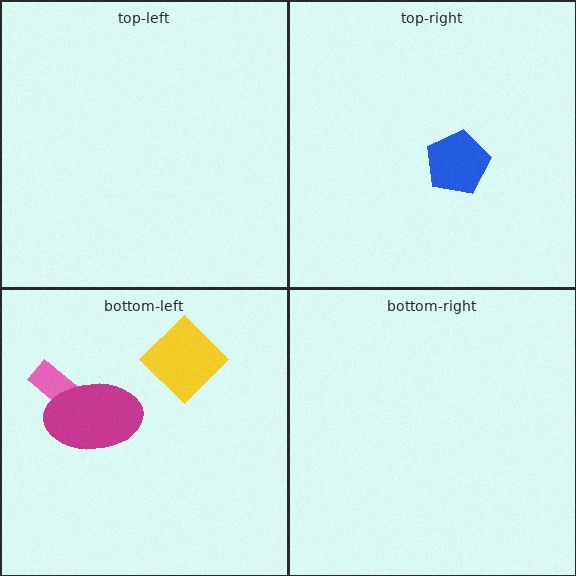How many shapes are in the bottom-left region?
3.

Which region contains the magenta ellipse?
The bottom-left region.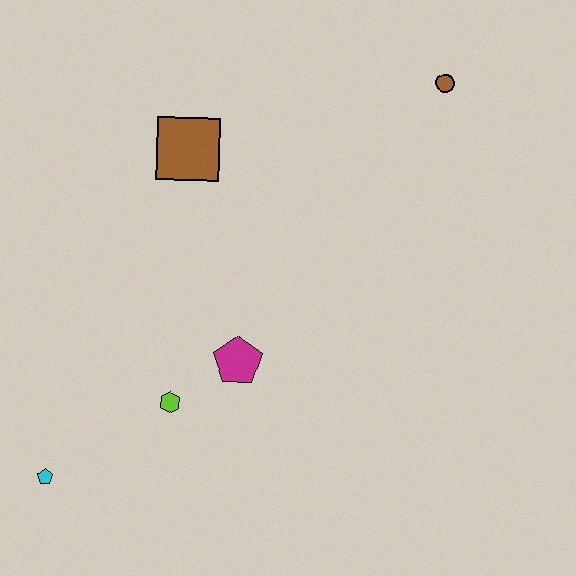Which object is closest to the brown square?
The magenta pentagon is closest to the brown square.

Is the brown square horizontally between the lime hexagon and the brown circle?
Yes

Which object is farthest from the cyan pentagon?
The brown circle is farthest from the cyan pentagon.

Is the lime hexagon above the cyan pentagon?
Yes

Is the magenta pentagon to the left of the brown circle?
Yes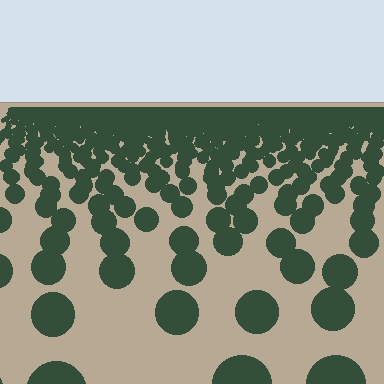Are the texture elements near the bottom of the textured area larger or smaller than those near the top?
Larger. Near the bottom, elements are closer to the viewer and appear at a bigger on-screen size.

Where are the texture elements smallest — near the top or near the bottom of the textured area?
Near the top.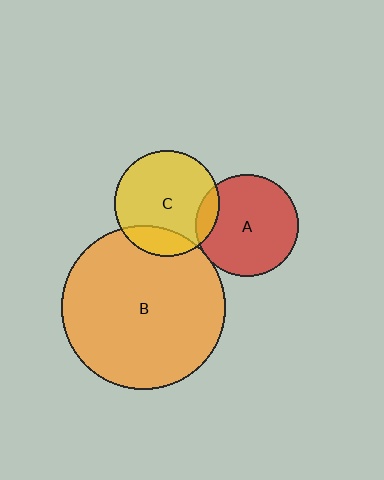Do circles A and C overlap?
Yes.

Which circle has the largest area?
Circle B (orange).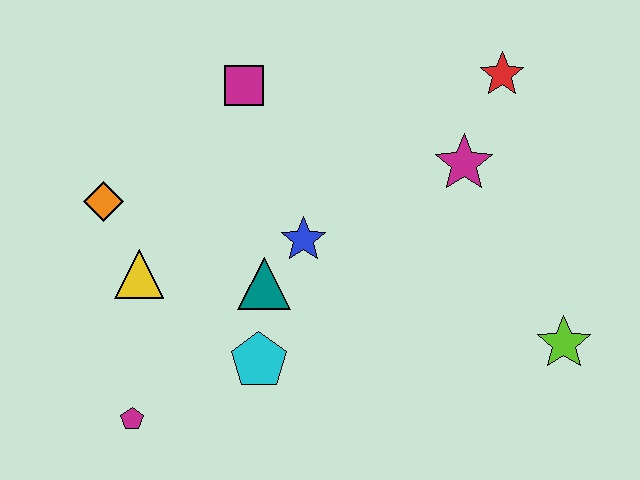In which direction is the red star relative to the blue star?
The red star is to the right of the blue star.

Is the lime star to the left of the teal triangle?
No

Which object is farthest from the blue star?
The lime star is farthest from the blue star.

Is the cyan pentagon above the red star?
No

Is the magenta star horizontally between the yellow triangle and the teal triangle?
No